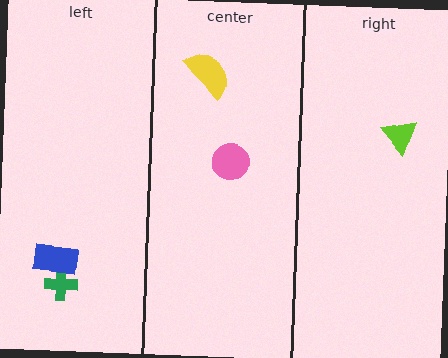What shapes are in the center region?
The yellow semicircle, the pink circle.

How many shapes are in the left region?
2.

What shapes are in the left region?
The green cross, the blue rectangle.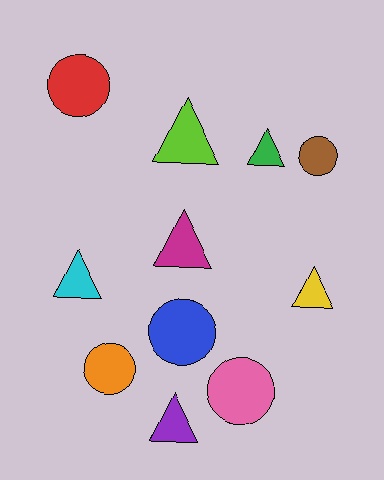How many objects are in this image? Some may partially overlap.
There are 11 objects.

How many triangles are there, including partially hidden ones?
There are 6 triangles.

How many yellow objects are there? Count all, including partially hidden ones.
There is 1 yellow object.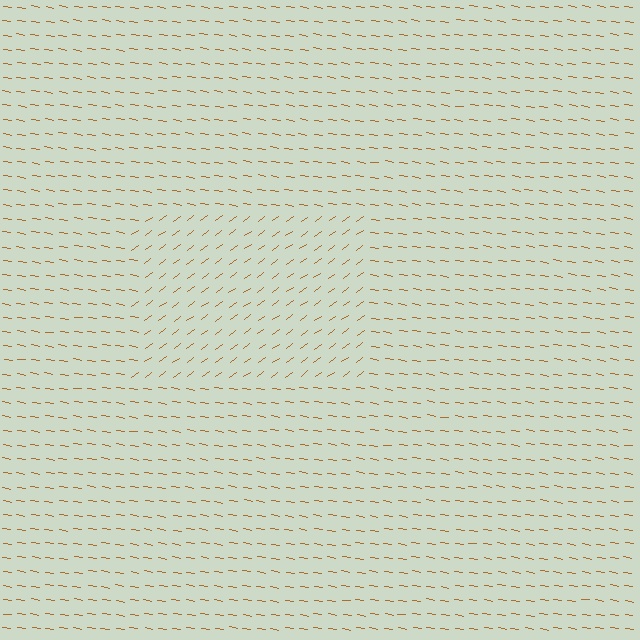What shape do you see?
I see a rectangle.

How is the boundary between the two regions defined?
The boundary is defined purely by a change in line orientation (approximately 45 degrees difference). All lines are the same color and thickness.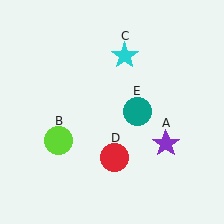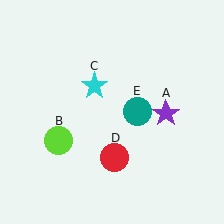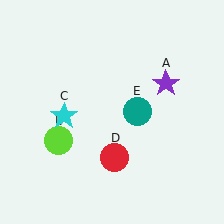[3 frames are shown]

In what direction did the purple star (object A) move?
The purple star (object A) moved up.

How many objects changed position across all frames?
2 objects changed position: purple star (object A), cyan star (object C).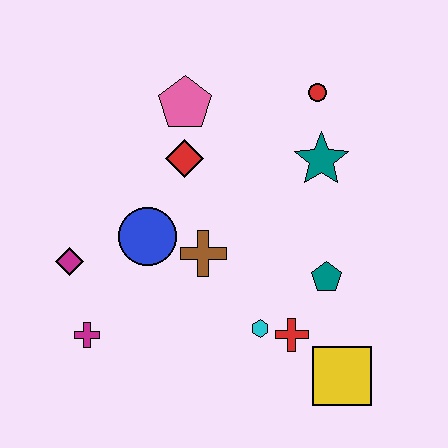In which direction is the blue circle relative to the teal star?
The blue circle is to the left of the teal star.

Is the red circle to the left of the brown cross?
No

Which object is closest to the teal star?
The red circle is closest to the teal star.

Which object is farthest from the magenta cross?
The red circle is farthest from the magenta cross.